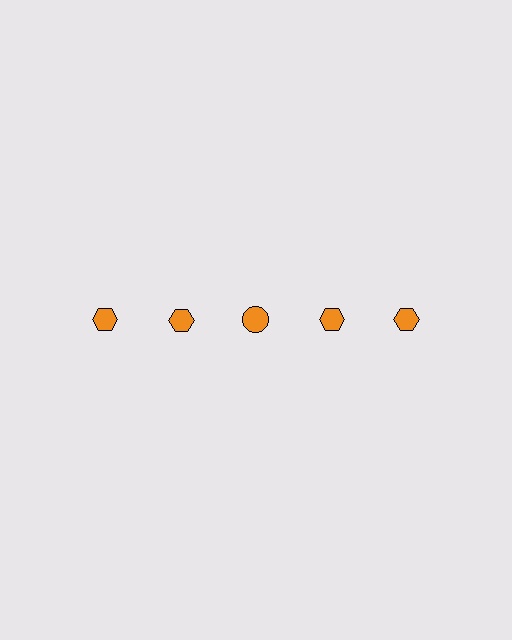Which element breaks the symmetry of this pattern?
The orange circle in the top row, center column breaks the symmetry. All other shapes are orange hexagons.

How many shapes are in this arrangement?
There are 5 shapes arranged in a grid pattern.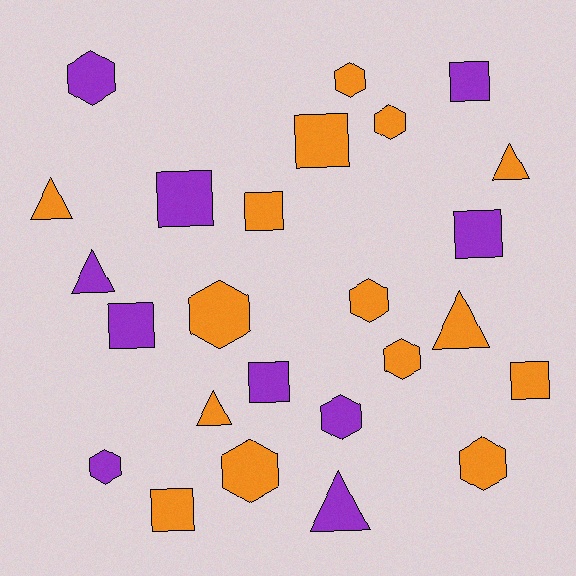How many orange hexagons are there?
There are 7 orange hexagons.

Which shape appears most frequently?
Hexagon, with 10 objects.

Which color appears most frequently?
Orange, with 15 objects.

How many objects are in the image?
There are 25 objects.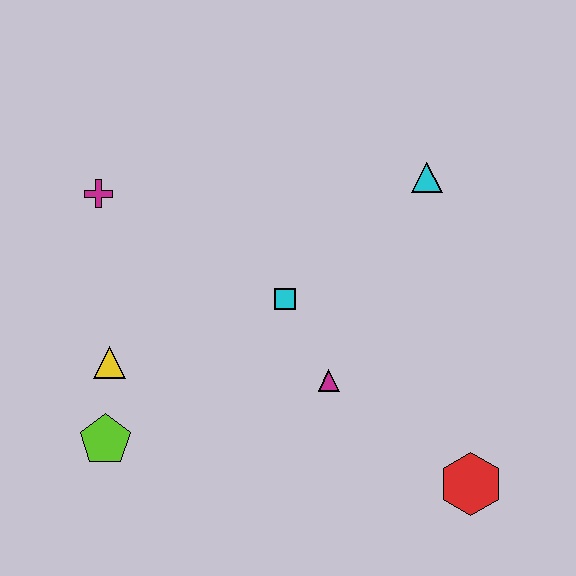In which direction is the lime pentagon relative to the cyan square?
The lime pentagon is to the left of the cyan square.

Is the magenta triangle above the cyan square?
No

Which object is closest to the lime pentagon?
The yellow triangle is closest to the lime pentagon.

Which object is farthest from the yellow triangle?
The red hexagon is farthest from the yellow triangle.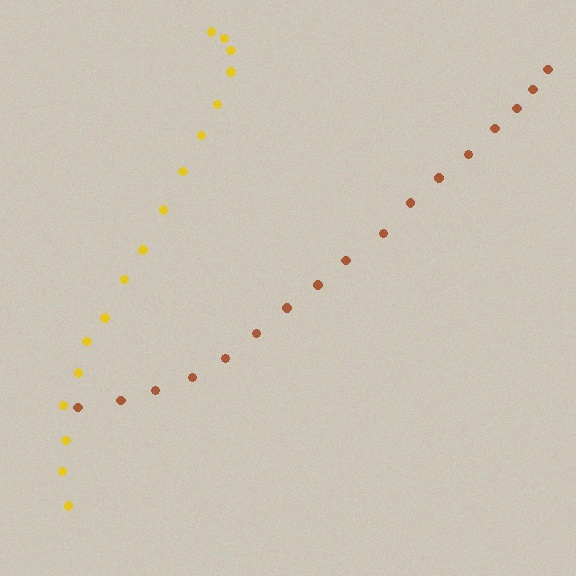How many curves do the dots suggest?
There are 2 distinct paths.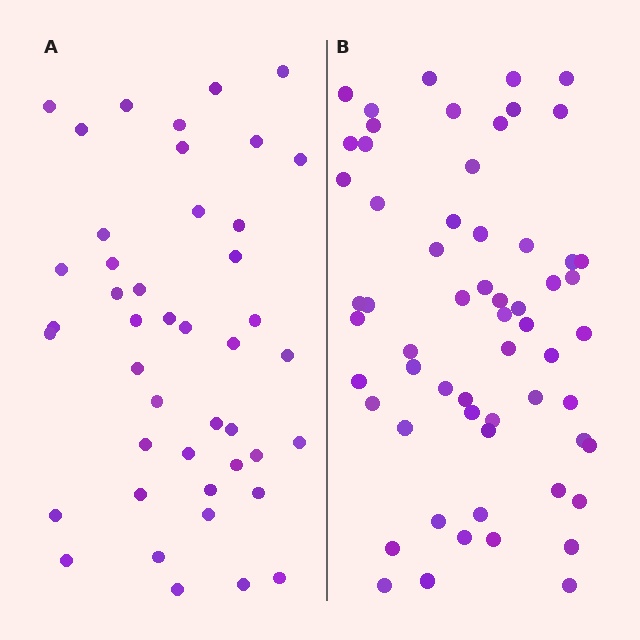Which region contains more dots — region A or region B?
Region B (the right region) has more dots.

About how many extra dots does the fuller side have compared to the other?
Region B has approximately 15 more dots than region A.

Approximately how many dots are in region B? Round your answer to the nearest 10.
About 60 dots.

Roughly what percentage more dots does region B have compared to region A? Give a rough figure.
About 35% more.